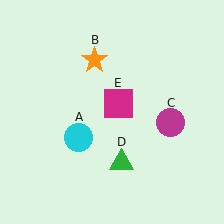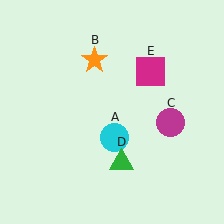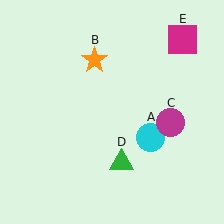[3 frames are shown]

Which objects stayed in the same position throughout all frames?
Orange star (object B) and magenta circle (object C) and green triangle (object D) remained stationary.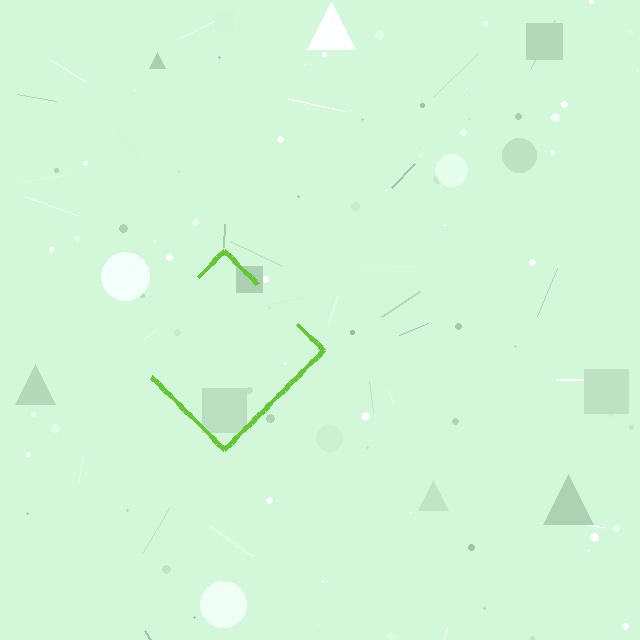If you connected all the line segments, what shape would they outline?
They would outline a diamond.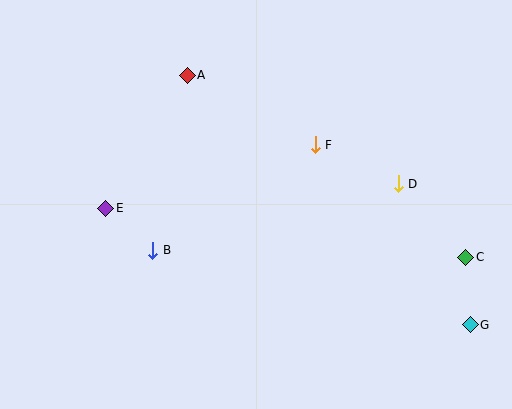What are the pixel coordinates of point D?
Point D is at (398, 184).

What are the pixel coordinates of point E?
Point E is at (106, 208).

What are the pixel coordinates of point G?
Point G is at (470, 325).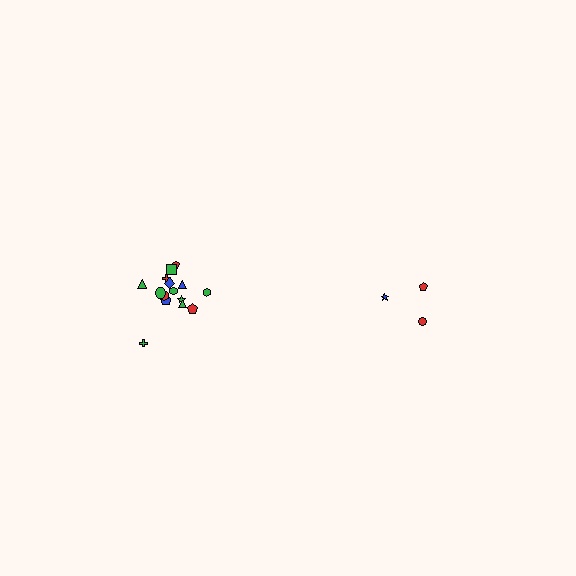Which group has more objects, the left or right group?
The left group.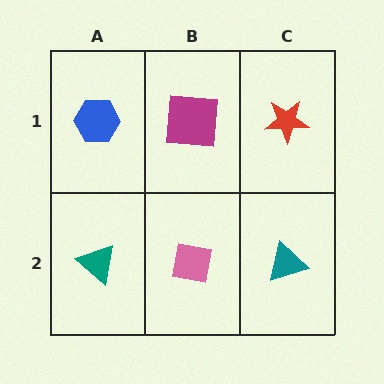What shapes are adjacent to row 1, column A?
A teal triangle (row 2, column A), a magenta square (row 1, column B).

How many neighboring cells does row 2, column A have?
2.